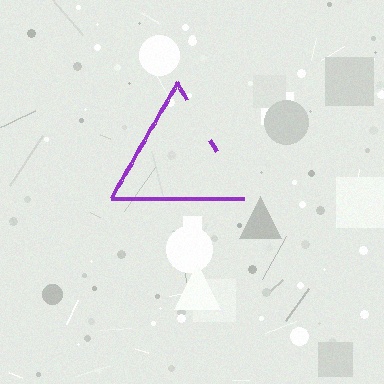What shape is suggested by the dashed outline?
The dashed outline suggests a triangle.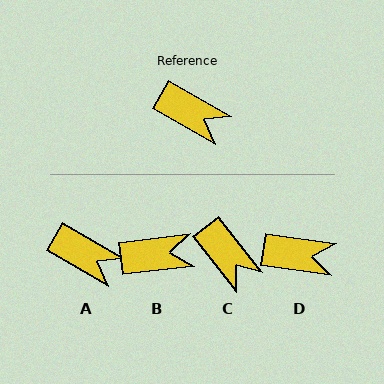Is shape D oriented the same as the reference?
No, it is off by about 22 degrees.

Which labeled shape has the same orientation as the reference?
A.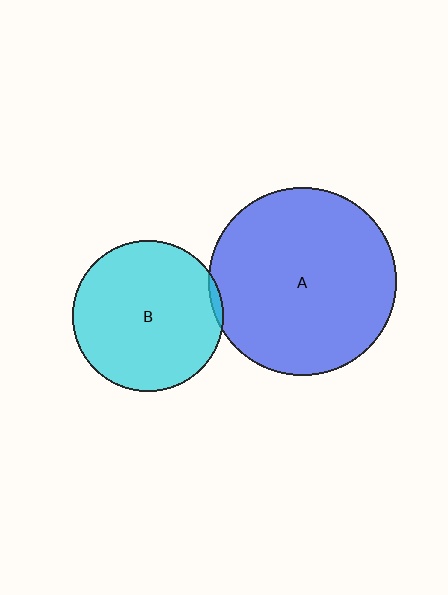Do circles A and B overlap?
Yes.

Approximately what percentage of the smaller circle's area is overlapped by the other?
Approximately 5%.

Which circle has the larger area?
Circle A (blue).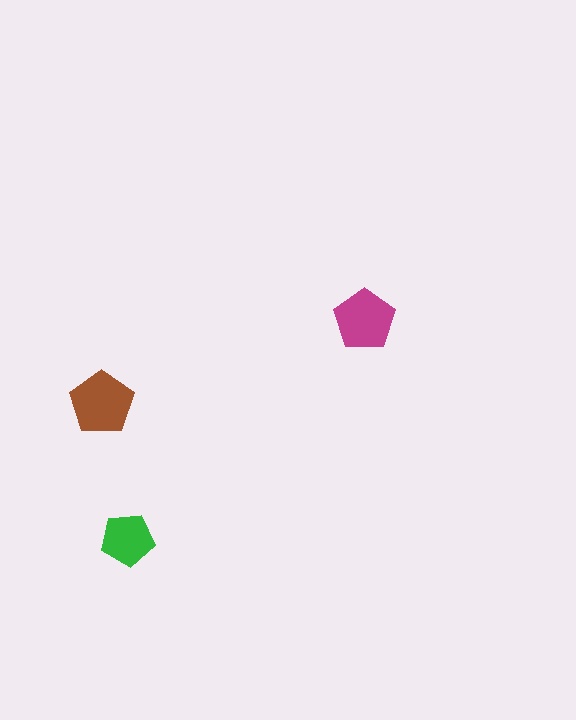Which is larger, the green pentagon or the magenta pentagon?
The magenta one.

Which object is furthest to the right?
The magenta pentagon is rightmost.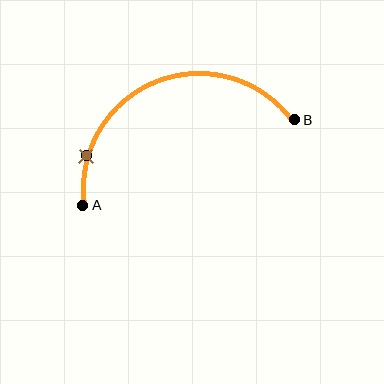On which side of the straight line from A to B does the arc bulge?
The arc bulges above the straight line connecting A and B.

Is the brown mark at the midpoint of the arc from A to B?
No. The brown mark lies on the arc but is closer to endpoint A. The arc midpoint would be at the point on the curve equidistant along the arc from both A and B.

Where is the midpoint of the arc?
The arc midpoint is the point on the curve farthest from the straight line joining A and B. It sits above that line.